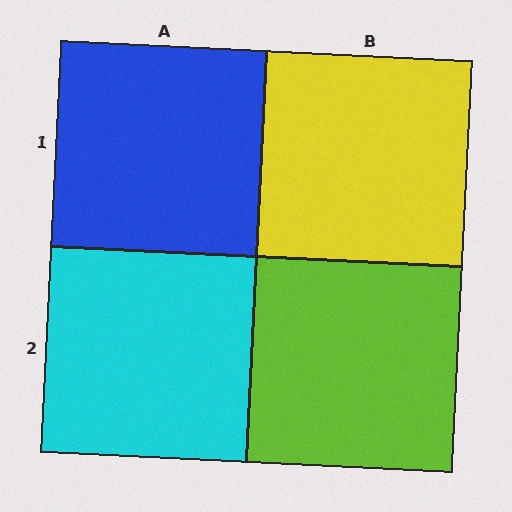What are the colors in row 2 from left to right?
Cyan, lime.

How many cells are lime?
1 cell is lime.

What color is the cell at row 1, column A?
Blue.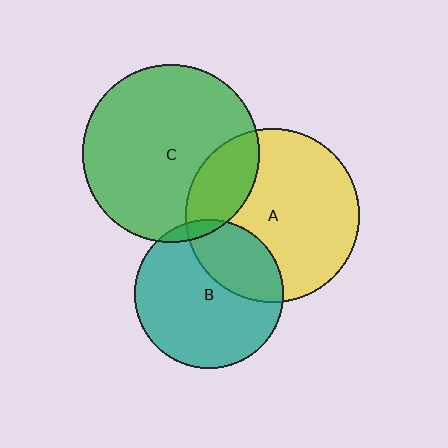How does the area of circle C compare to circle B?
Approximately 1.4 times.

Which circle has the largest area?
Circle C (green).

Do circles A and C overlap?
Yes.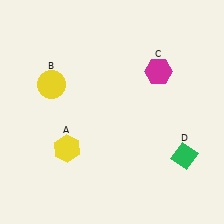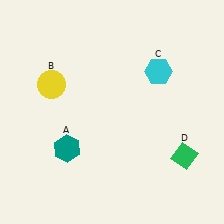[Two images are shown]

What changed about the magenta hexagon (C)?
In Image 1, C is magenta. In Image 2, it changed to cyan.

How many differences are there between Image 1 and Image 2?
There are 2 differences between the two images.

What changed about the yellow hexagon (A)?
In Image 1, A is yellow. In Image 2, it changed to teal.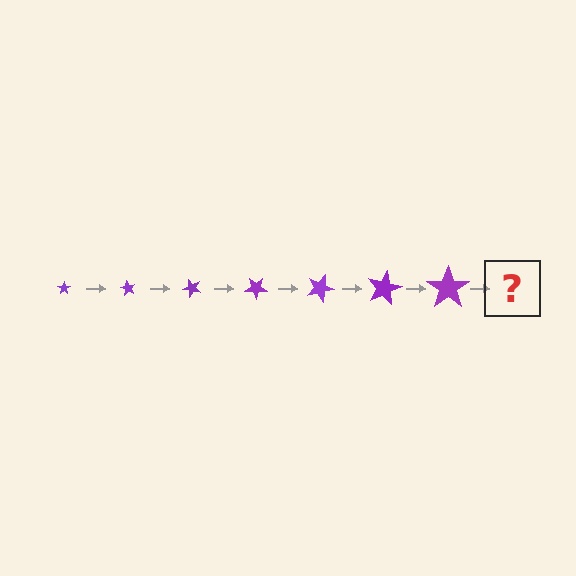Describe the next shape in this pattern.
It should be a star, larger than the previous one and rotated 420 degrees from the start.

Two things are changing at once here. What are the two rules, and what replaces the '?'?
The two rules are that the star grows larger each step and it rotates 60 degrees each step. The '?' should be a star, larger than the previous one and rotated 420 degrees from the start.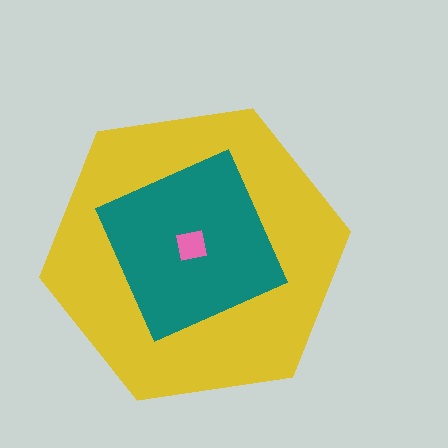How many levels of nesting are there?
3.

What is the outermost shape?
The yellow hexagon.